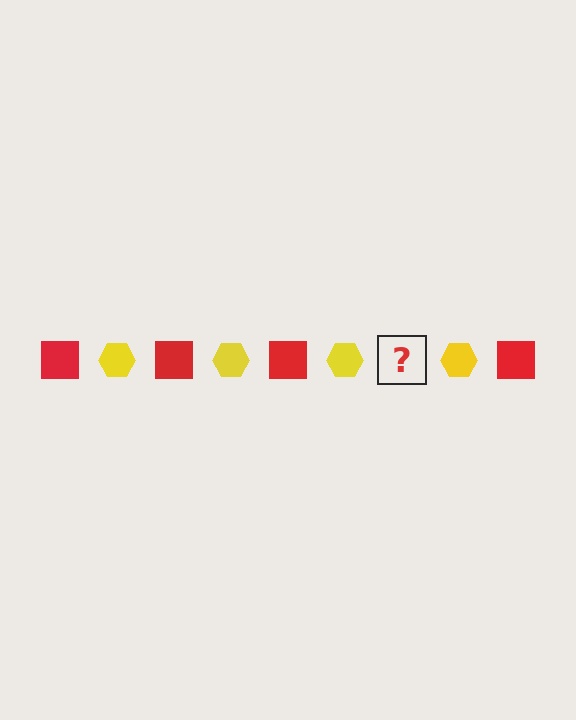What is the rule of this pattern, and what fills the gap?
The rule is that the pattern alternates between red square and yellow hexagon. The gap should be filled with a red square.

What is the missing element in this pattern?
The missing element is a red square.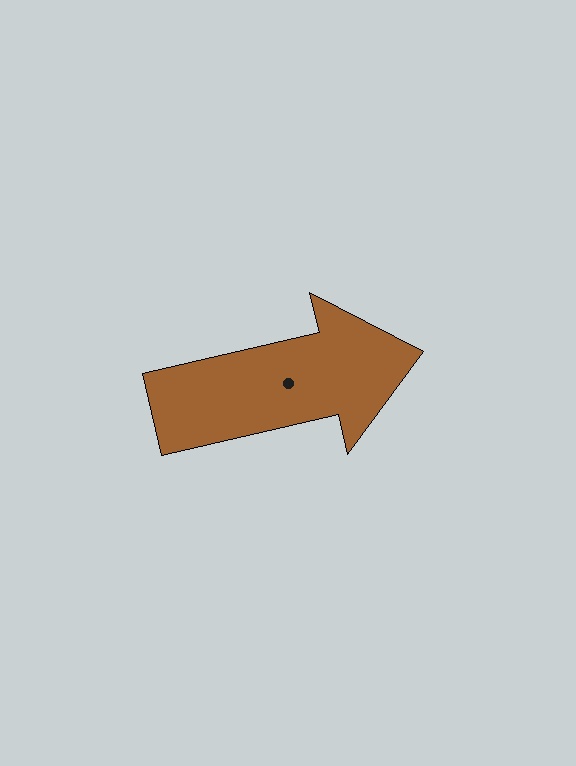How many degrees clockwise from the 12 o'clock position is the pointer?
Approximately 77 degrees.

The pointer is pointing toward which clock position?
Roughly 3 o'clock.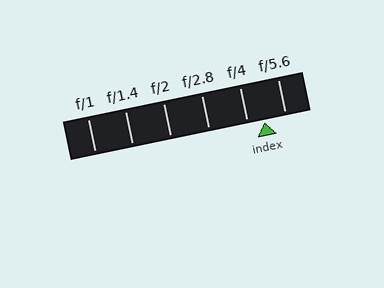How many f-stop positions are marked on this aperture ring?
There are 6 f-stop positions marked.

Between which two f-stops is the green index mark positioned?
The index mark is between f/4 and f/5.6.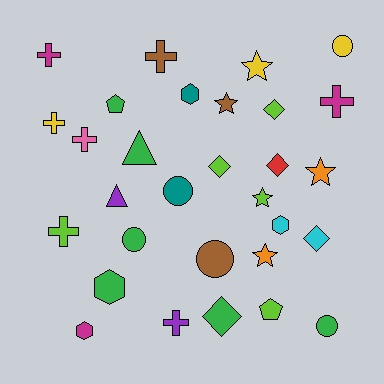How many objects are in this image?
There are 30 objects.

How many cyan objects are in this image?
There are 2 cyan objects.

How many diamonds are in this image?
There are 5 diamonds.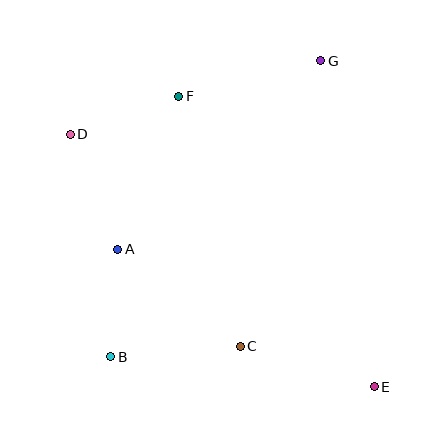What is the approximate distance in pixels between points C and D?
The distance between C and D is approximately 272 pixels.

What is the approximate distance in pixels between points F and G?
The distance between F and G is approximately 146 pixels.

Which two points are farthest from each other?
Points D and E are farthest from each other.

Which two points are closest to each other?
Points A and B are closest to each other.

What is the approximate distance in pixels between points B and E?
The distance between B and E is approximately 265 pixels.